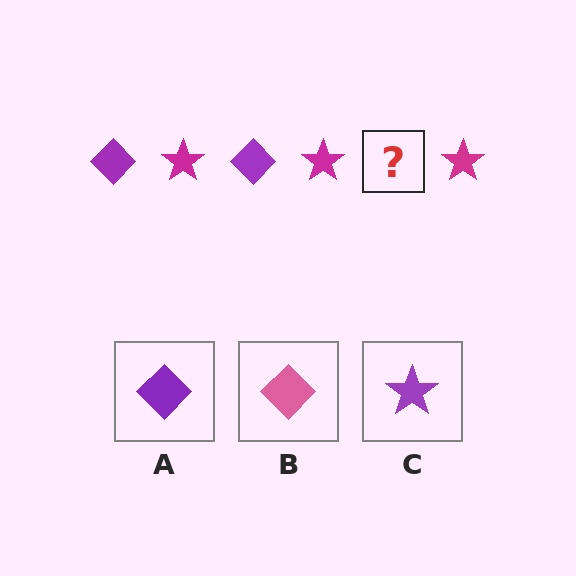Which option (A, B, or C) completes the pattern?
A.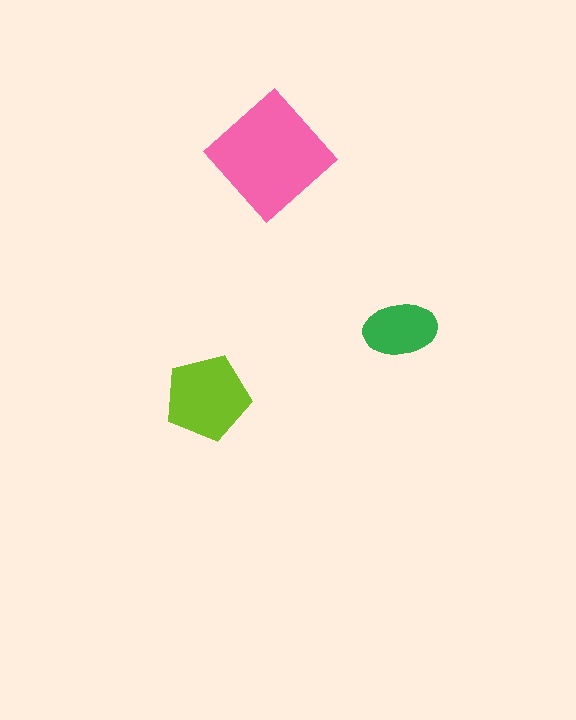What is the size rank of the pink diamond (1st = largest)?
1st.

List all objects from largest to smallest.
The pink diamond, the lime pentagon, the green ellipse.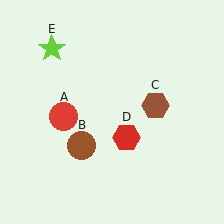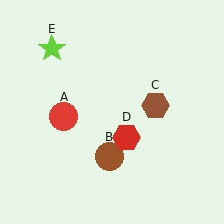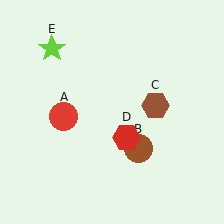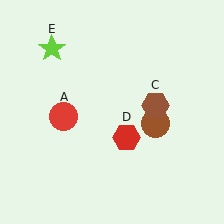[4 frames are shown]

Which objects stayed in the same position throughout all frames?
Red circle (object A) and brown hexagon (object C) and red hexagon (object D) and lime star (object E) remained stationary.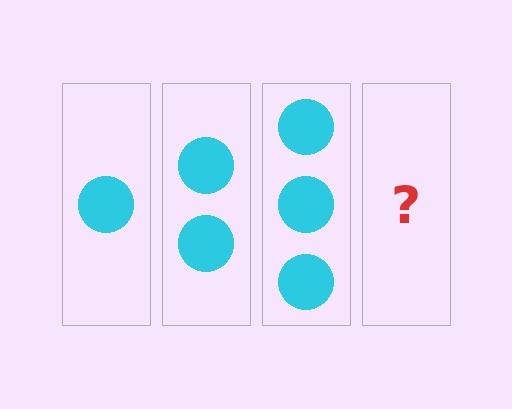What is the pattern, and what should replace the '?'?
The pattern is that each step adds one more circle. The '?' should be 4 circles.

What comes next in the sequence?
The next element should be 4 circles.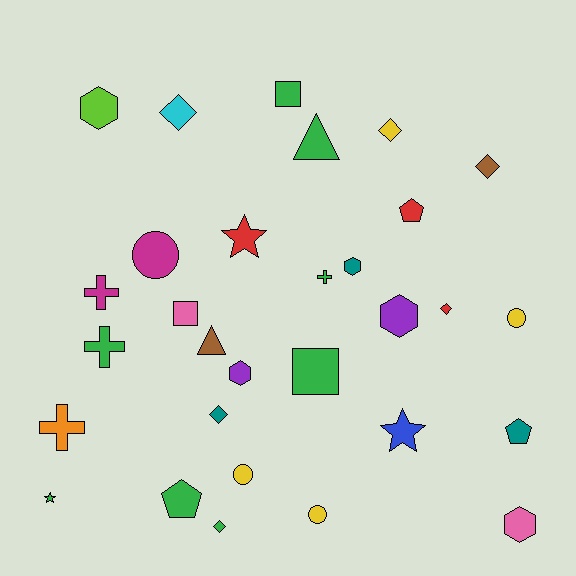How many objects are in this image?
There are 30 objects.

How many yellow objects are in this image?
There are 4 yellow objects.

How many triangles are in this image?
There are 2 triangles.